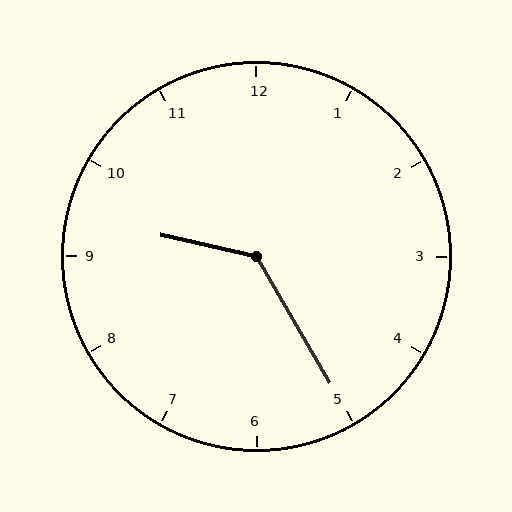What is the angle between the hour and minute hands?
Approximately 132 degrees.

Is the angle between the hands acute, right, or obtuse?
It is obtuse.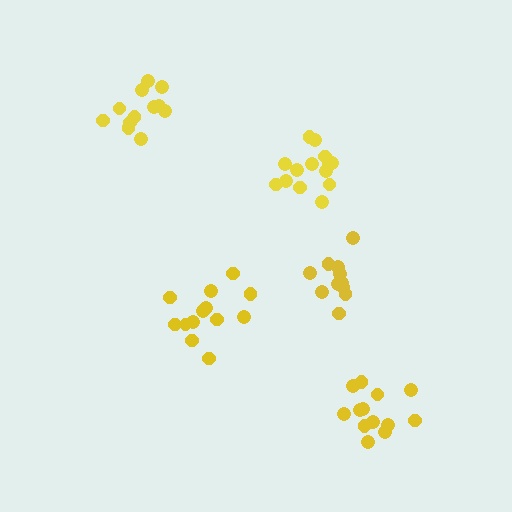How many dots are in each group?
Group 1: 14 dots, Group 2: 11 dots, Group 3: 13 dots, Group 4: 12 dots, Group 5: 14 dots (64 total).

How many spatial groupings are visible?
There are 5 spatial groupings.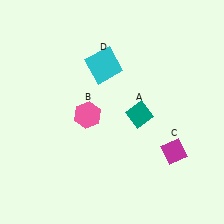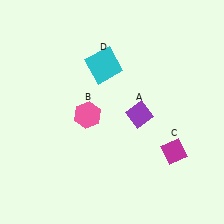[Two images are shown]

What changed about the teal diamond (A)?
In Image 1, A is teal. In Image 2, it changed to purple.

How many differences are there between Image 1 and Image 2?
There is 1 difference between the two images.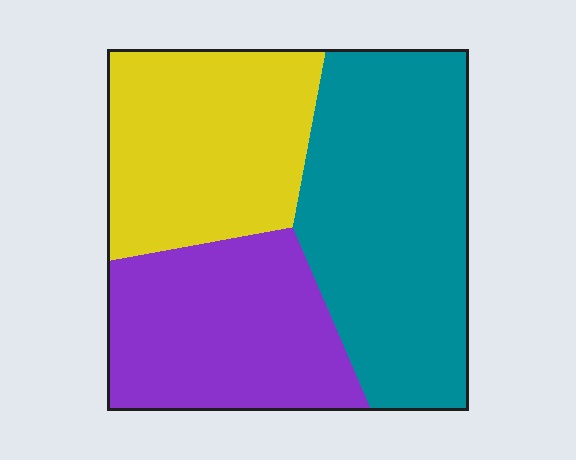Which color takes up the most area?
Teal, at roughly 40%.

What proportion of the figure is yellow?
Yellow takes up about one third (1/3) of the figure.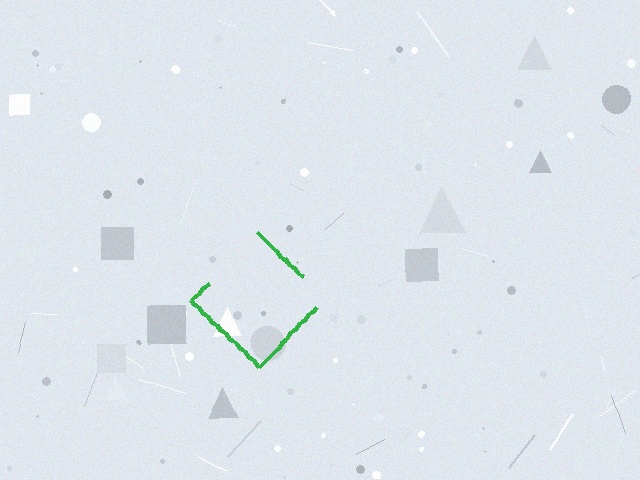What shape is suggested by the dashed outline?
The dashed outline suggests a diamond.